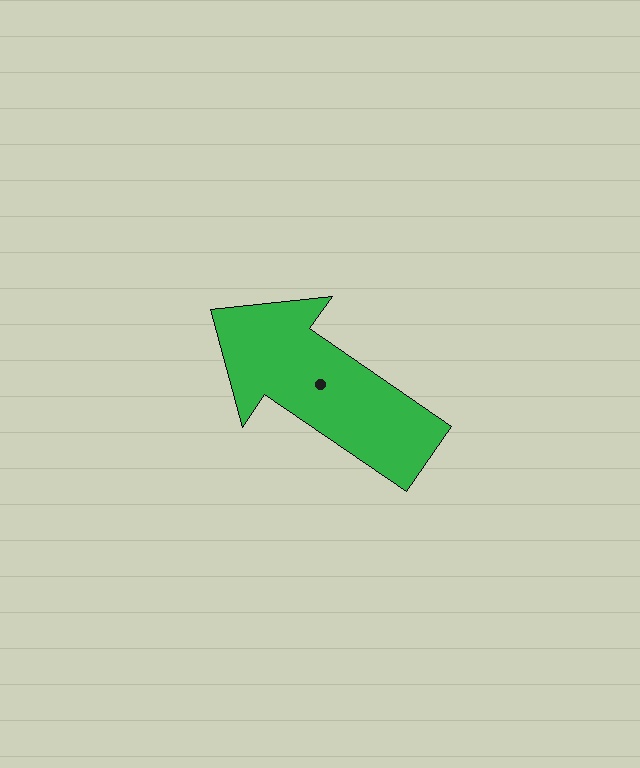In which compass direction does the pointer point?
Northwest.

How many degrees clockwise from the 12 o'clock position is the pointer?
Approximately 304 degrees.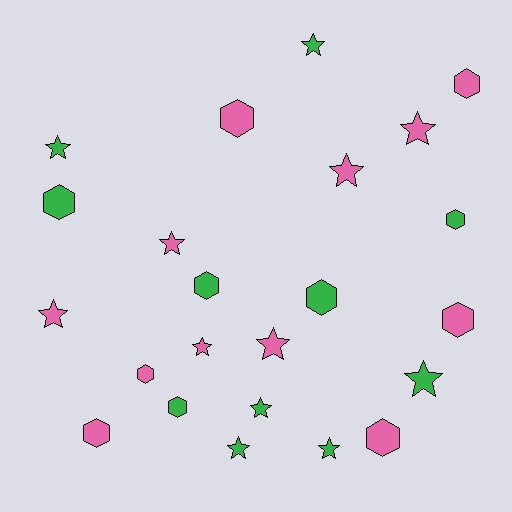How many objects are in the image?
There are 23 objects.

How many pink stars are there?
There are 6 pink stars.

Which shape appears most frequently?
Star, with 12 objects.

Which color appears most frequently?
Pink, with 12 objects.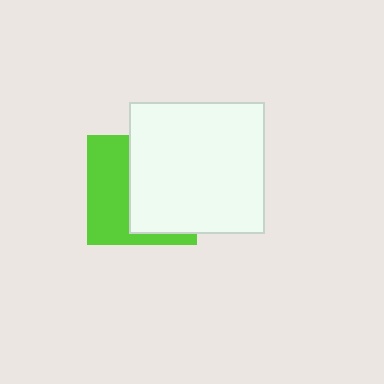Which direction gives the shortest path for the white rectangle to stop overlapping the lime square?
Moving right gives the shortest separation.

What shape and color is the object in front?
The object in front is a white rectangle.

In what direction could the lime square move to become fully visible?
The lime square could move left. That would shift it out from behind the white rectangle entirely.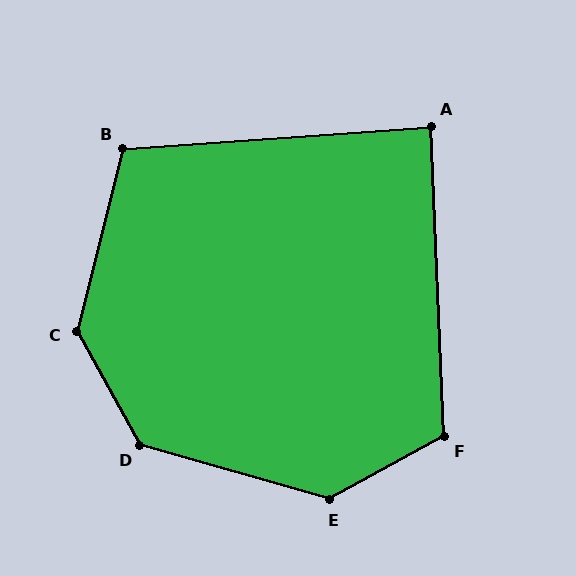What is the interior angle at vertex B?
Approximately 108 degrees (obtuse).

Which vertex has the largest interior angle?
C, at approximately 137 degrees.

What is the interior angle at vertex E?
Approximately 135 degrees (obtuse).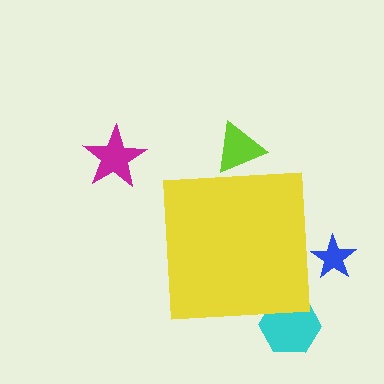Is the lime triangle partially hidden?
Yes, the lime triangle is partially hidden behind the yellow square.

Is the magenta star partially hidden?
No, the magenta star is fully visible.